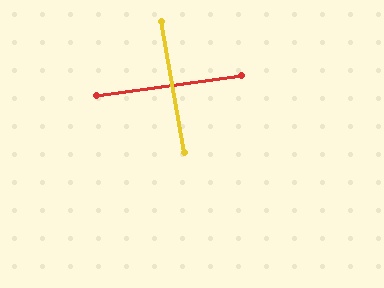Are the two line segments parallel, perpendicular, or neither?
Perpendicular — they meet at approximately 88°.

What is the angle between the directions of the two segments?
Approximately 88 degrees.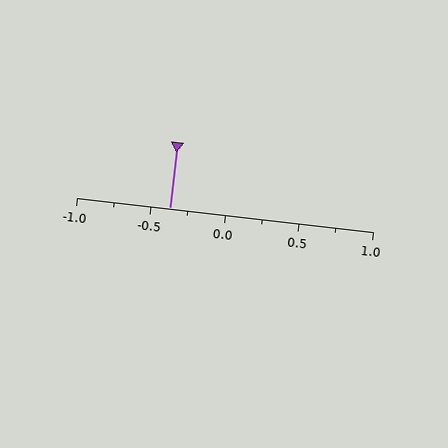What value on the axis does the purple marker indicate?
The marker indicates approximately -0.38.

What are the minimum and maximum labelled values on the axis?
The axis runs from -1.0 to 1.0.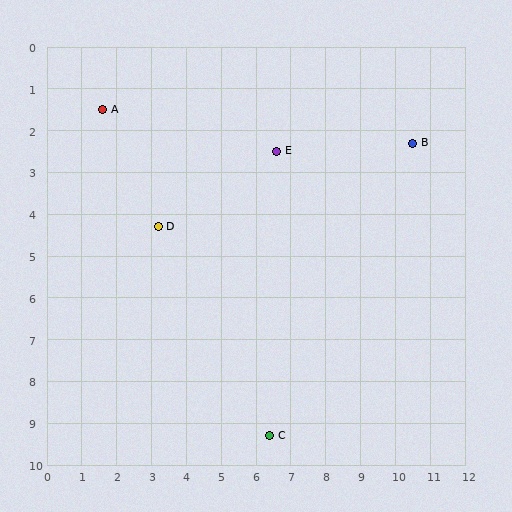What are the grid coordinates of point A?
Point A is at approximately (1.6, 1.5).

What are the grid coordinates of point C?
Point C is at approximately (6.4, 9.3).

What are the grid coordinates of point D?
Point D is at approximately (3.2, 4.3).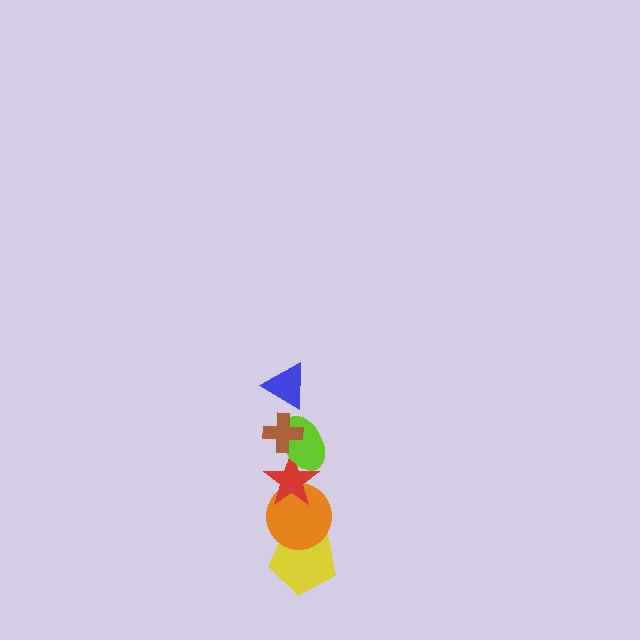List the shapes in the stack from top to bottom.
From top to bottom: the blue triangle, the brown cross, the lime ellipse, the red star, the orange circle, the yellow pentagon.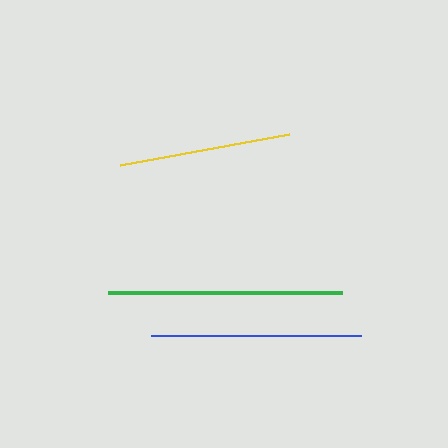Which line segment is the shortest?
The yellow line is the shortest at approximately 173 pixels.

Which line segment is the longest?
The green line is the longest at approximately 234 pixels.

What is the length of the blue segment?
The blue segment is approximately 210 pixels long.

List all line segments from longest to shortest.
From longest to shortest: green, blue, yellow.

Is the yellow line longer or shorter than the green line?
The green line is longer than the yellow line.